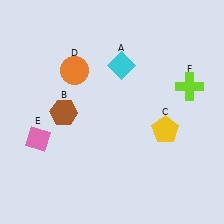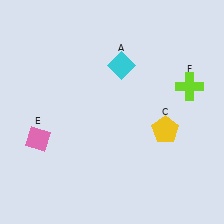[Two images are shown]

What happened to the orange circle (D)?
The orange circle (D) was removed in Image 2. It was in the top-left area of Image 1.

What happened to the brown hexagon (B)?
The brown hexagon (B) was removed in Image 2. It was in the bottom-left area of Image 1.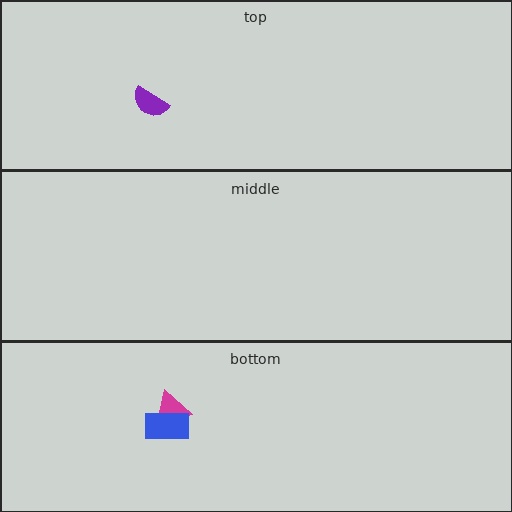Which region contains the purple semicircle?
The top region.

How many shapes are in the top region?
1.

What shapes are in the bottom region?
The magenta triangle, the blue rectangle.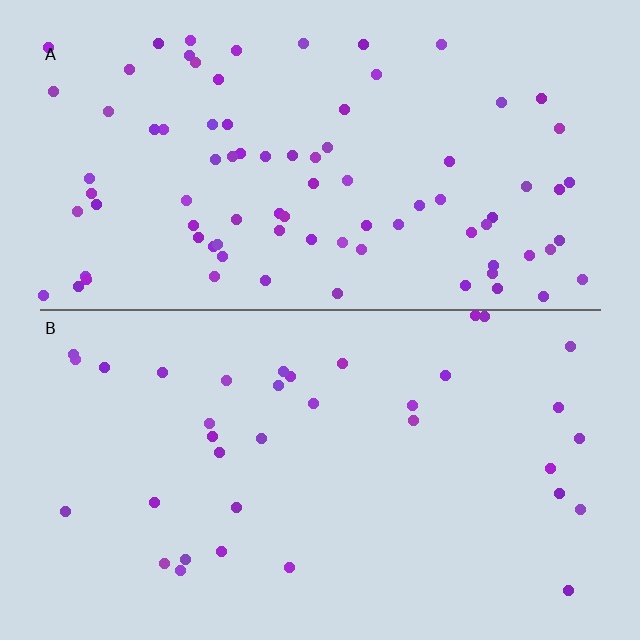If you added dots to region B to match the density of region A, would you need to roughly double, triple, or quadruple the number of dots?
Approximately double.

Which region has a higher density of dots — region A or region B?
A (the top).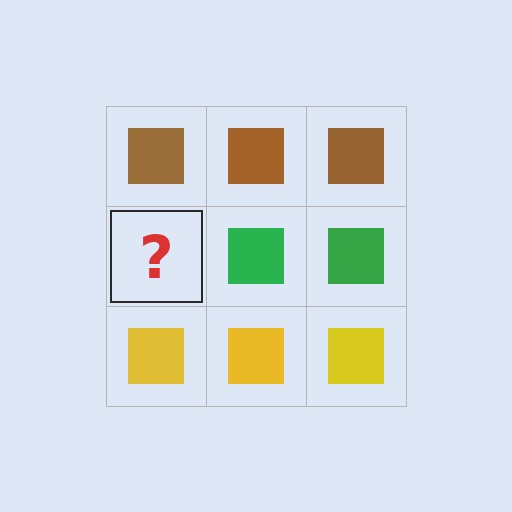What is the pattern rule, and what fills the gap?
The rule is that each row has a consistent color. The gap should be filled with a green square.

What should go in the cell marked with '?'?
The missing cell should contain a green square.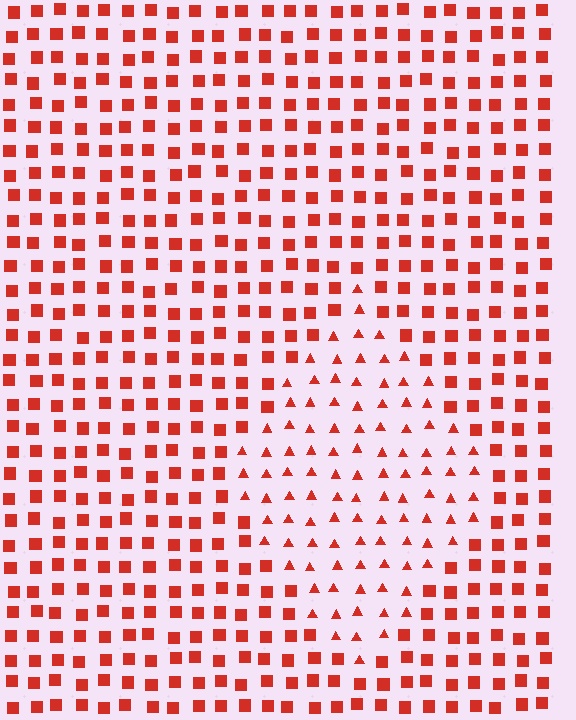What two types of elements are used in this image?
The image uses triangles inside the diamond region and squares outside it.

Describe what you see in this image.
The image is filled with small red elements arranged in a uniform grid. A diamond-shaped region contains triangles, while the surrounding area contains squares. The boundary is defined purely by the change in element shape.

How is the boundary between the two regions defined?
The boundary is defined by a change in element shape: triangles inside vs. squares outside. All elements share the same color and spacing.